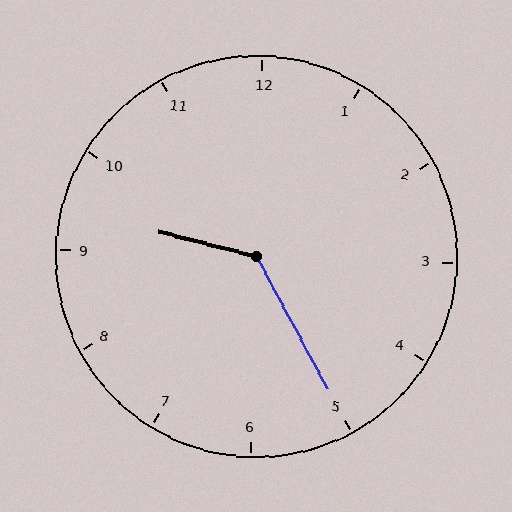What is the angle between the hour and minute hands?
Approximately 132 degrees.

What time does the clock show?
9:25.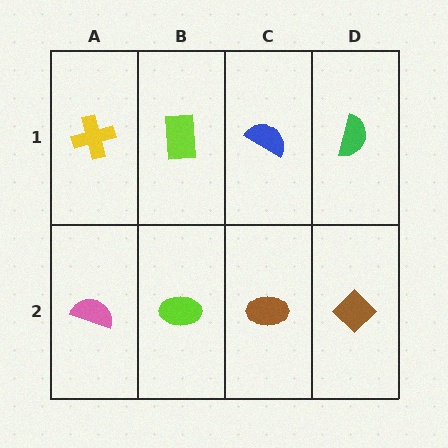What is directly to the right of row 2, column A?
A lime ellipse.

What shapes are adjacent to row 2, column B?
A lime rectangle (row 1, column B), a pink semicircle (row 2, column A), a brown ellipse (row 2, column C).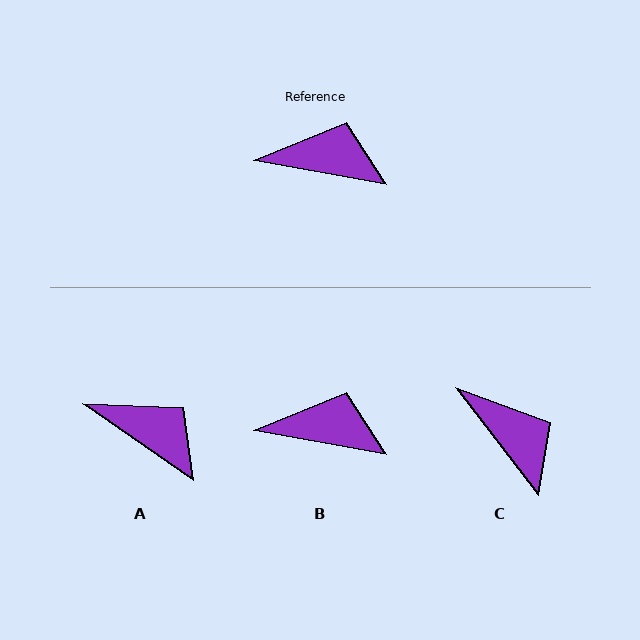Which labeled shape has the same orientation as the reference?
B.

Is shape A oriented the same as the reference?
No, it is off by about 24 degrees.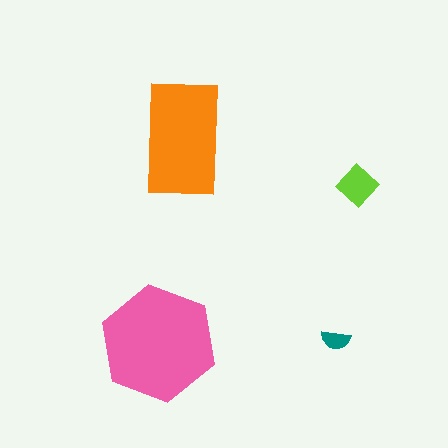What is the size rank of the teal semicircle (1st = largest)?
4th.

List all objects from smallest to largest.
The teal semicircle, the lime diamond, the orange rectangle, the pink hexagon.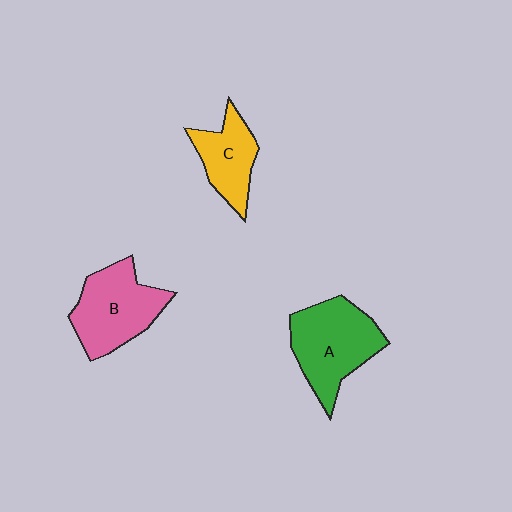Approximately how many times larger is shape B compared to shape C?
Approximately 1.4 times.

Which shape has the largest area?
Shape A (green).